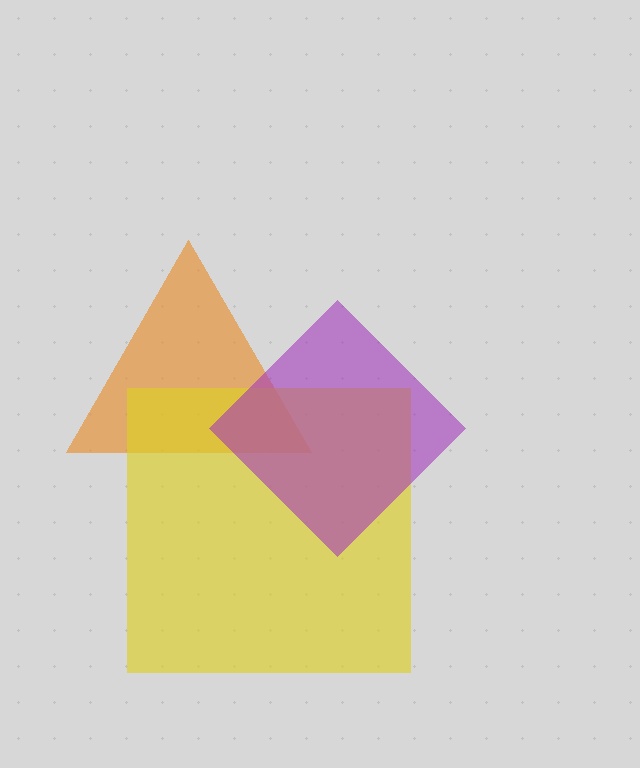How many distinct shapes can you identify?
There are 3 distinct shapes: an orange triangle, a yellow square, a purple diamond.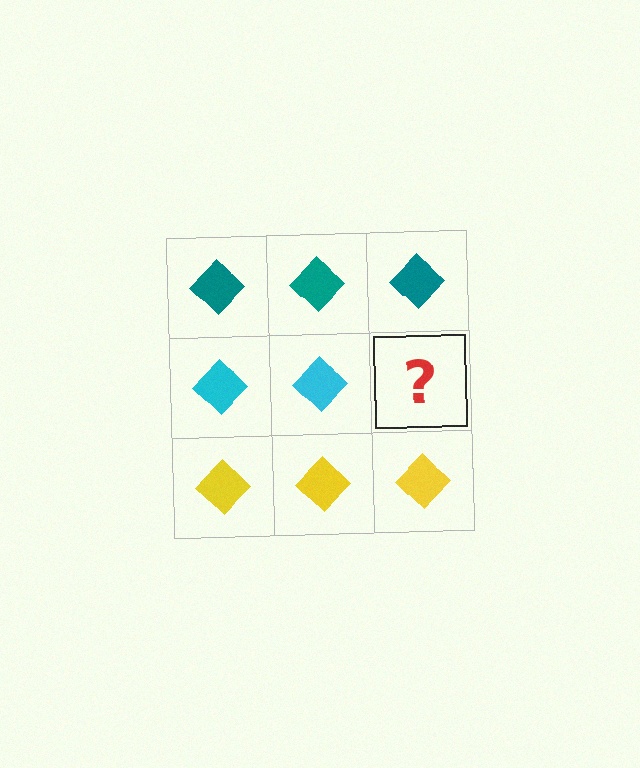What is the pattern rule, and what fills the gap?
The rule is that each row has a consistent color. The gap should be filled with a cyan diamond.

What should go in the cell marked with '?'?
The missing cell should contain a cyan diamond.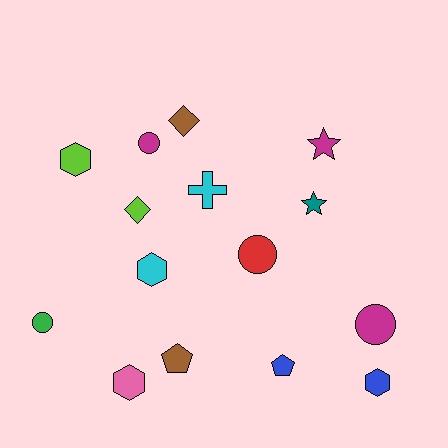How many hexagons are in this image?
There are 4 hexagons.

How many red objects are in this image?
There is 1 red object.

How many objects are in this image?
There are 15 objects.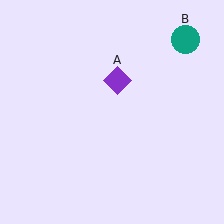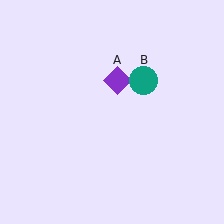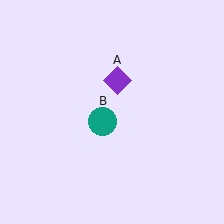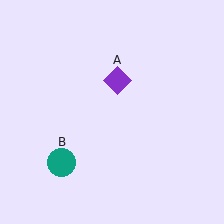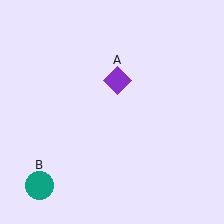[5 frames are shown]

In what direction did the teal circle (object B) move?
The teal circle (object B) moved down and to the left.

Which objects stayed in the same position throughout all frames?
Purple diamond (object A) remained stationary.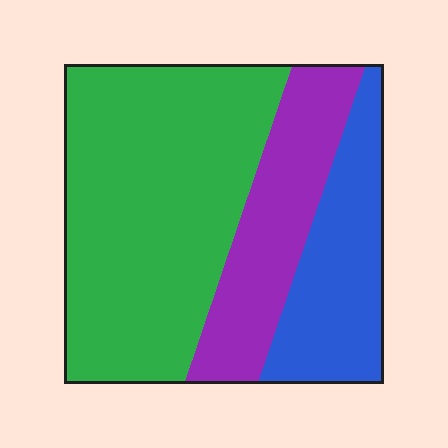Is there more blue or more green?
Green.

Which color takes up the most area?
Green, at roughly 55%.